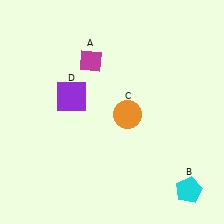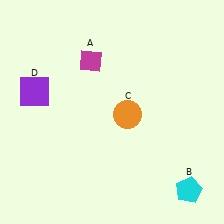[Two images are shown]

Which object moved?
The purple square (D) moved left.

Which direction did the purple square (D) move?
The purple square (D) moved left.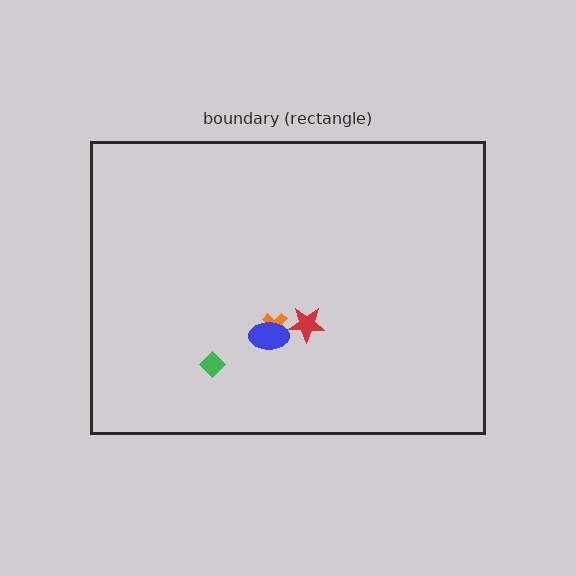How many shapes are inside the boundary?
4 inside, 0 outside.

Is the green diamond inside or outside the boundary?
Inside.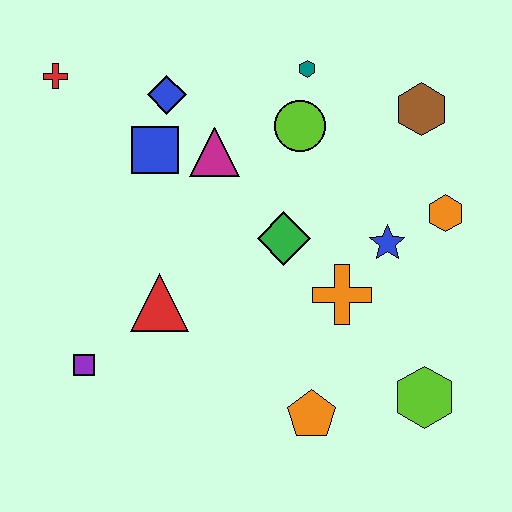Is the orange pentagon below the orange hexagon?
Yes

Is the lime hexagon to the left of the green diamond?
No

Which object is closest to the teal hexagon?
The lime circle is closest to the teal hexagon.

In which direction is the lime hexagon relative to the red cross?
The lime hexagon is to the right of the red cross.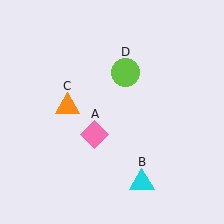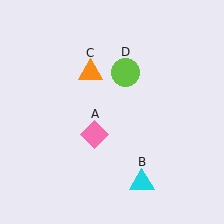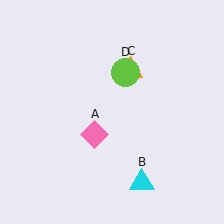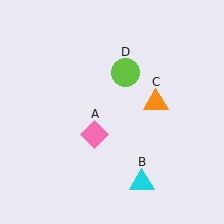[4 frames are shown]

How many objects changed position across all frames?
1 object changed position: orange triangle (object C).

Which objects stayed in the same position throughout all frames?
Pink diamond (object A) and cyan triangle (object B) and lime circle (object D) remained stationary.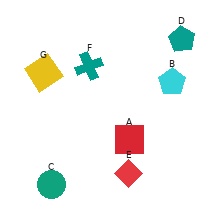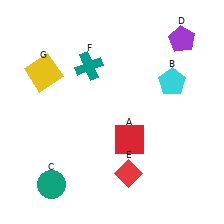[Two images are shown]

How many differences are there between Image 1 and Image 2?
There is 1 difference between the two images.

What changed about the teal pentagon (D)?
In Image 1, D is teal. In Image 2, it changed to purple.